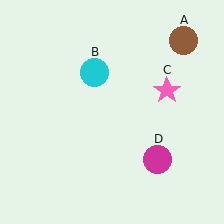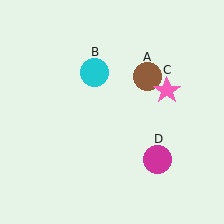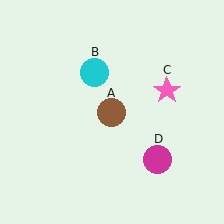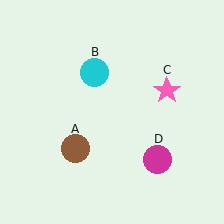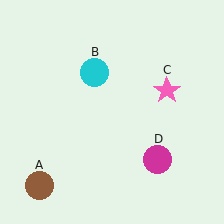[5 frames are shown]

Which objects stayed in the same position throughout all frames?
Cyan circle (object B) and pink star (object C) and magenta circle (object D) remained stationary.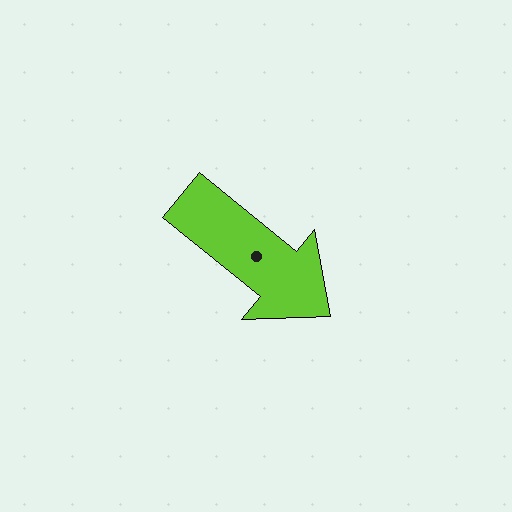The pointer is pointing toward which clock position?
Roughly 4 o'clock.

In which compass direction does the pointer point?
Southeast.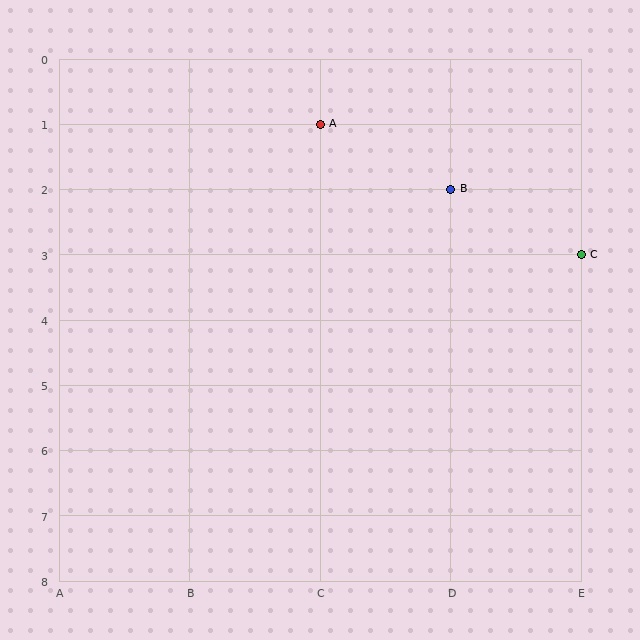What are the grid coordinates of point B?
Point B is at grid coordinates (D, 2).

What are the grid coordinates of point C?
Point C is at grid coordinates (E, 3).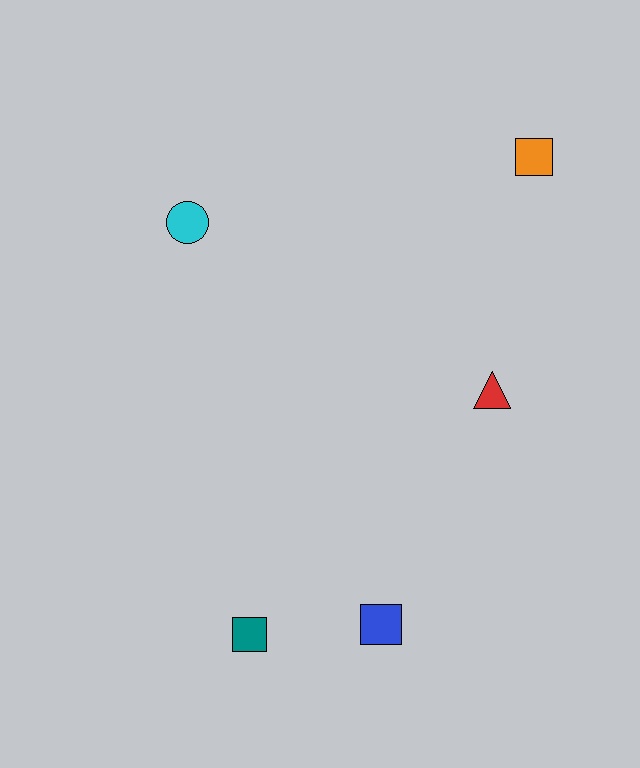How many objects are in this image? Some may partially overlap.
There are 5 objects.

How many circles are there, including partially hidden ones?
There is 1 circle.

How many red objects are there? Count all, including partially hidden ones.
There is 1 red object.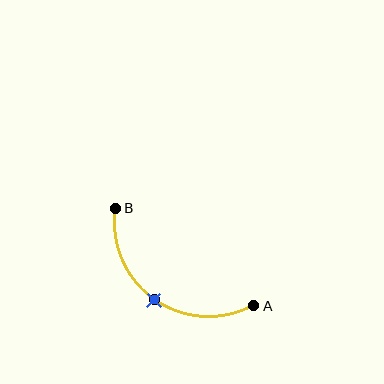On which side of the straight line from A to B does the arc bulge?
The arc bulges below and to the left of the straight line connecting A and B.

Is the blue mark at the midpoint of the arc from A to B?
Yes. The blue mark lies on the arc at equal arc-length from both A and B — it is the arc midpoint.